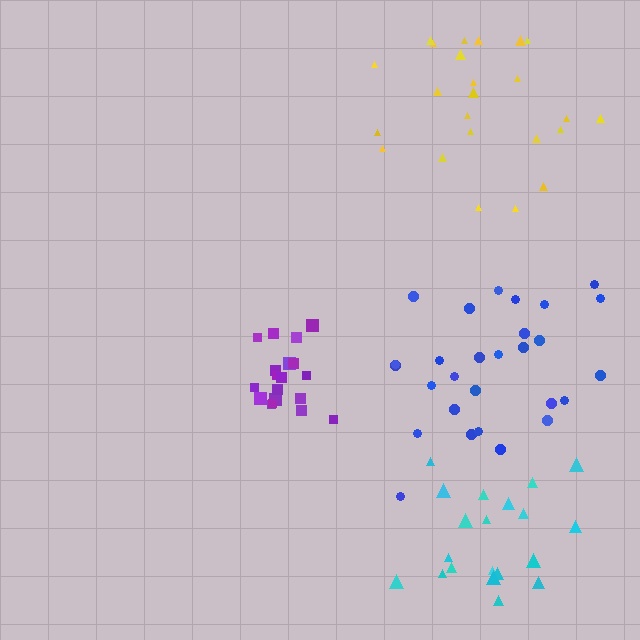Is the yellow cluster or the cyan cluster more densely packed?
Cyan.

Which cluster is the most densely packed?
Purple.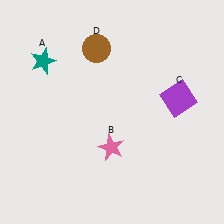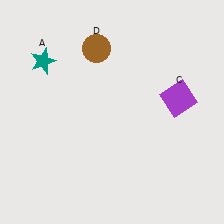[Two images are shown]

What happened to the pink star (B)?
The pink star (B) was removed in Image 2. It was in the bottom-left area of Image 1.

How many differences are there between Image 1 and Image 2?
There is 1 difference between the two images.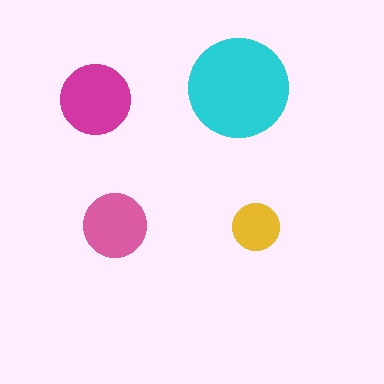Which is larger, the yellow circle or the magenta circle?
The magenta one.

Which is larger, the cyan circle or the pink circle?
The cyan one.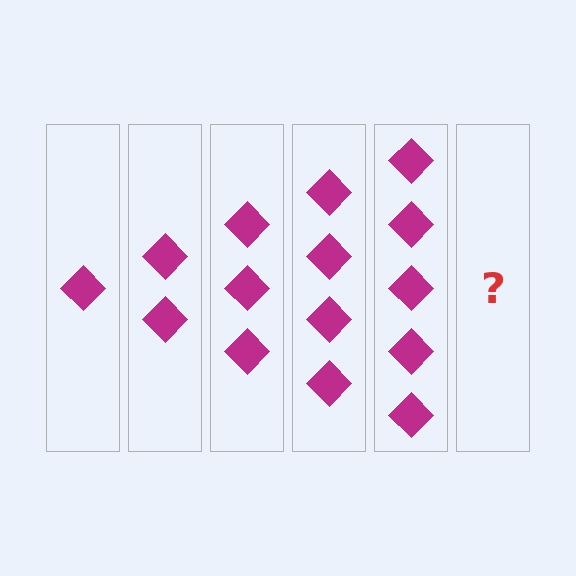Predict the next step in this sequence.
The next step is 6 diamonds.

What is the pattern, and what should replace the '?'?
The pattern is that each step adds one more diamond. The '?' should be 6 diamonds.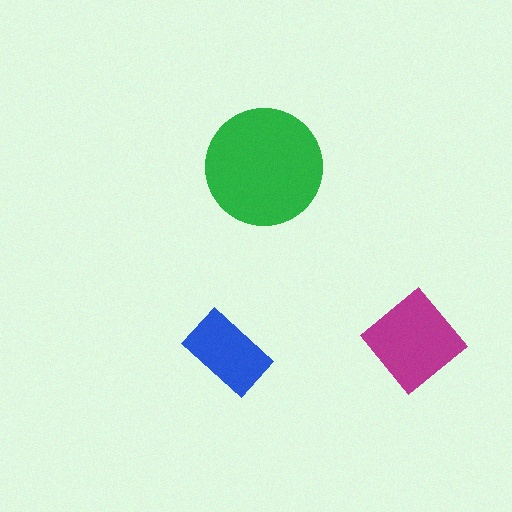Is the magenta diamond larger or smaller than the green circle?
Smaller.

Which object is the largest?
The green circle.